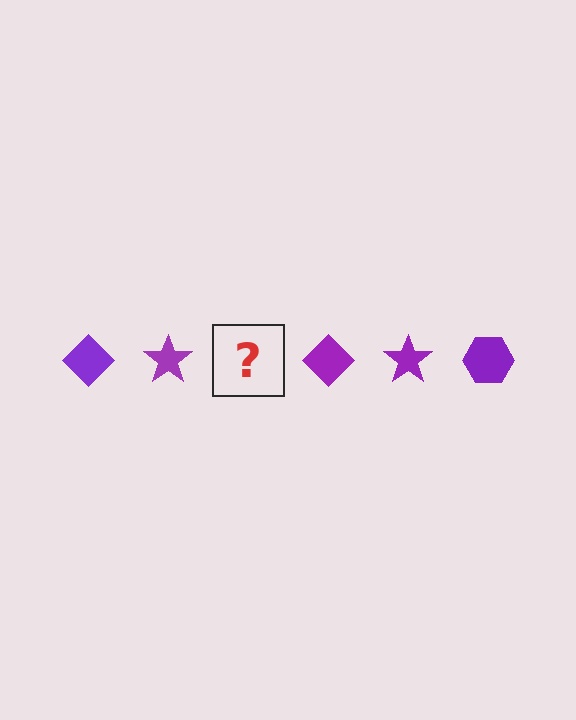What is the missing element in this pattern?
The missing element is a purple hexagon.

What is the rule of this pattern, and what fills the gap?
The rule is that the pattern cycles through diamond, star, hexagon shapes in purple. The gap should be filled with a purple hexagon.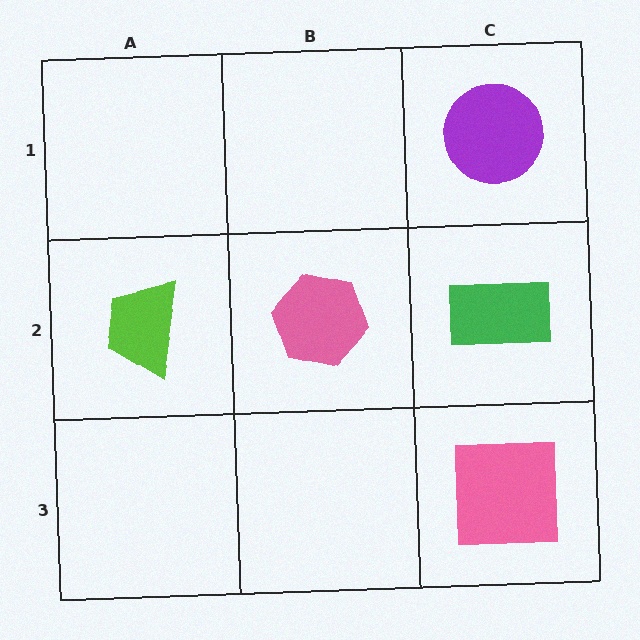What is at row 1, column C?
A purple circle.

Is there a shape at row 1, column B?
No, that cell is empty.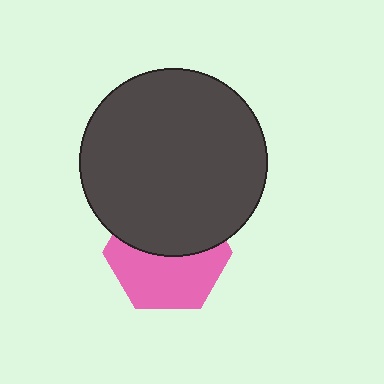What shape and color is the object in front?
The object in front is a dark gray circle.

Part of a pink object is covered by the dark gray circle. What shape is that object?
It is a hexagon.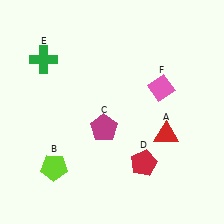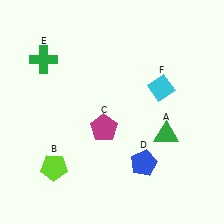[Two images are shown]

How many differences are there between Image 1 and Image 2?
There are 3 differences between the two images.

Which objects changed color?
A changed from red to green. D changed from red to blue. F changed from pink to cyan.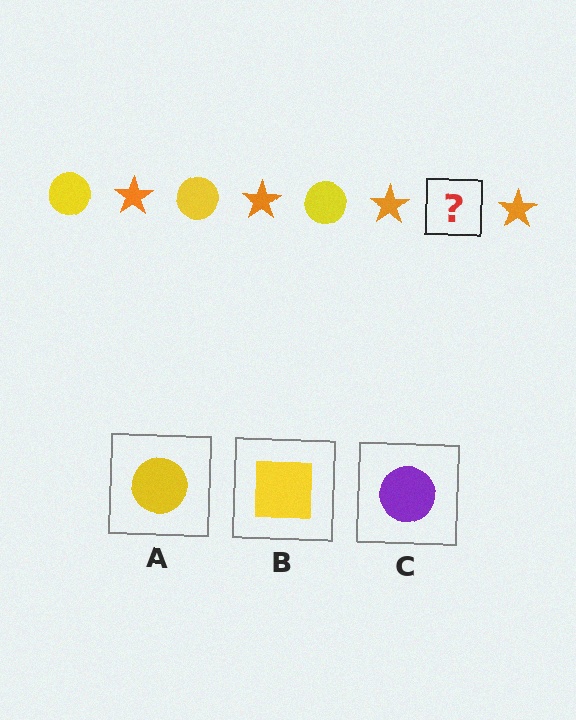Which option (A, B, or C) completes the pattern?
A.